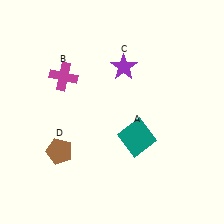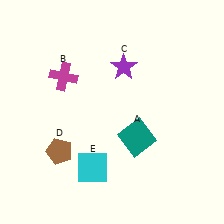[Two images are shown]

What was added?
A cyan square (E) was added in Image 2.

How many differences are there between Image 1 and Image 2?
There is 1 difference between the two images.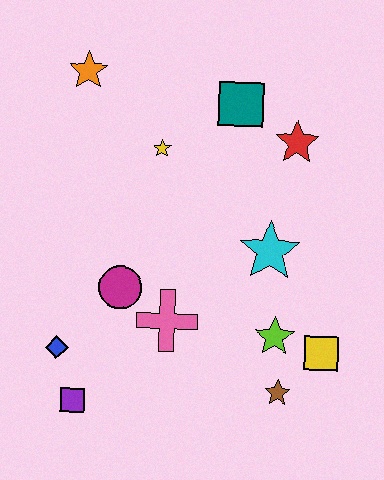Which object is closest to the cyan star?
The lime star is closest to the cyan star.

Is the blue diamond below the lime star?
Yes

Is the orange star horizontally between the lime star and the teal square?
No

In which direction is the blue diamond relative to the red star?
The blue diamond is to the left of the red star.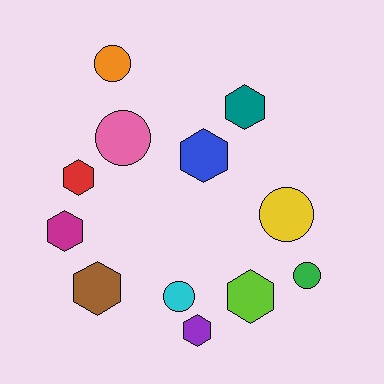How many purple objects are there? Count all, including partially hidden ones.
There is 1 purple object.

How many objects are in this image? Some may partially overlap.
There are 12 objects.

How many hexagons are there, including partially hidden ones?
There are 7 hexagons.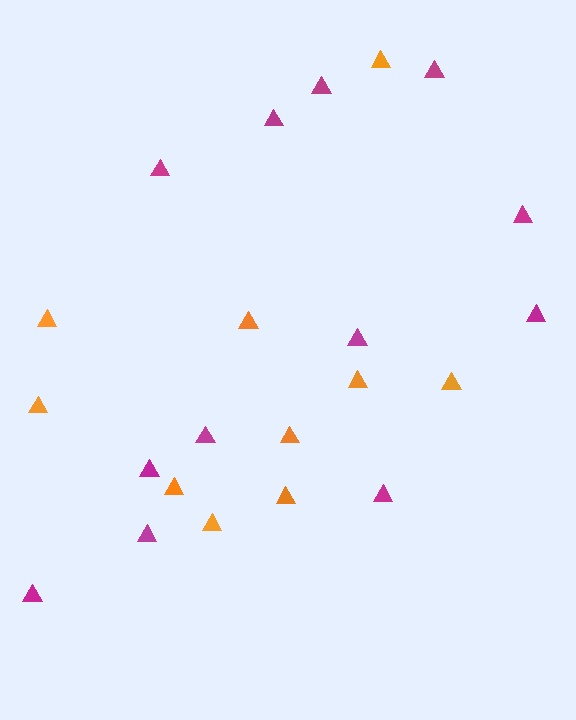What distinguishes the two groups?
There are 2 groups: one group of orange triangles (10) and one group of magenta triangles (12).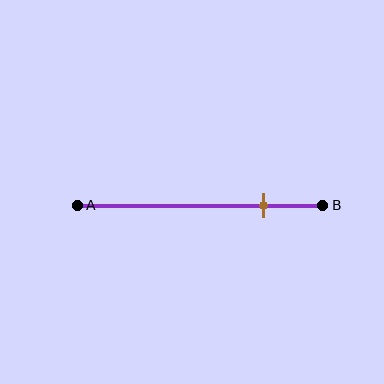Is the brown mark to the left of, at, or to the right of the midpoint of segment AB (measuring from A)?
The brown mark is to the right of the midpoint of segment AB.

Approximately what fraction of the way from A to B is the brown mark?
The brown mark is approximately 75% of the way from A to B.